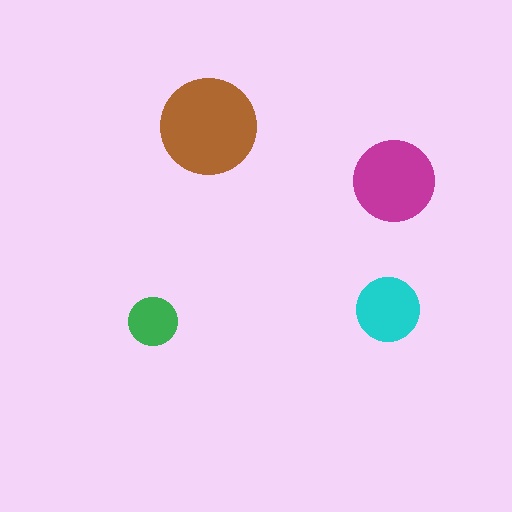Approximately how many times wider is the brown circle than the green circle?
About 2 times wider.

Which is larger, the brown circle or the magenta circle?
The brown one.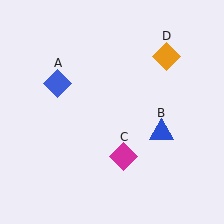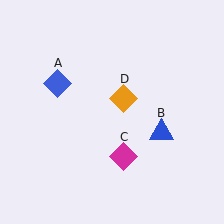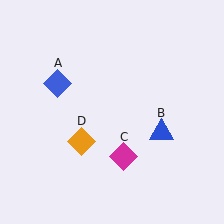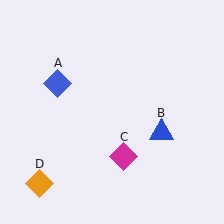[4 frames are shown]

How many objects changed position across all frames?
1 object changed position: orange diamond (object D).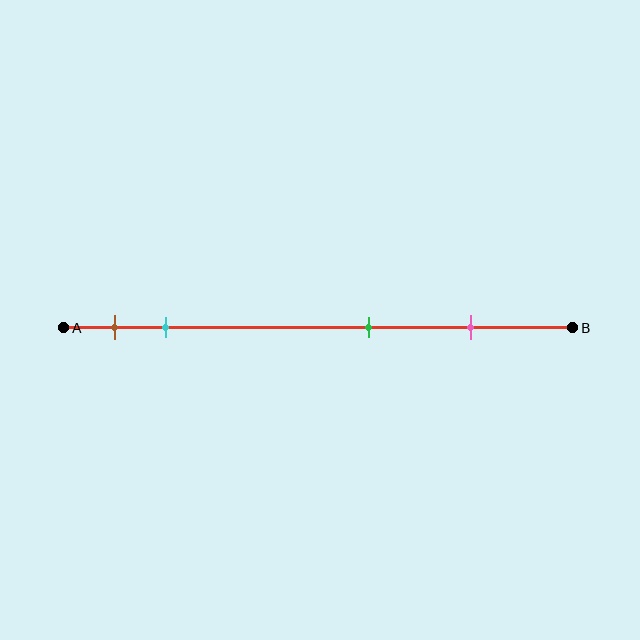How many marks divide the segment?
There are 4 marks dividing the segment.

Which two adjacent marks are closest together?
The brown and cyan marks are the closest adjacent pair.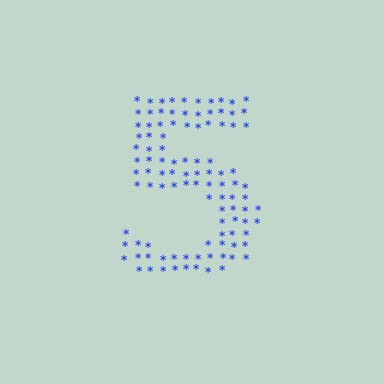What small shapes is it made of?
It is made of small asterisks.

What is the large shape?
The large shape is the digit 5.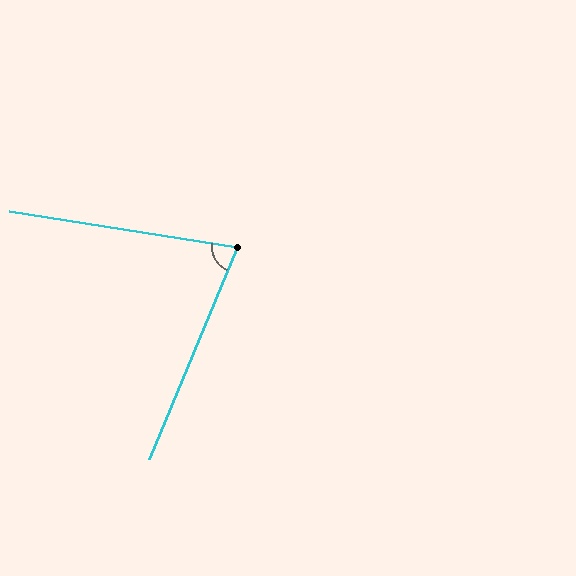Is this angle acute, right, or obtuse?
It is acute.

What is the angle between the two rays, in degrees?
Approximately 76 degrees.